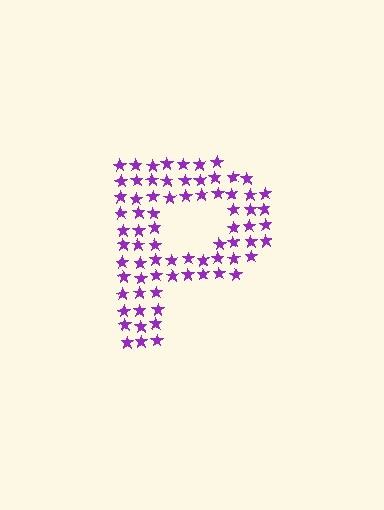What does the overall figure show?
The overall figure shows the letter P.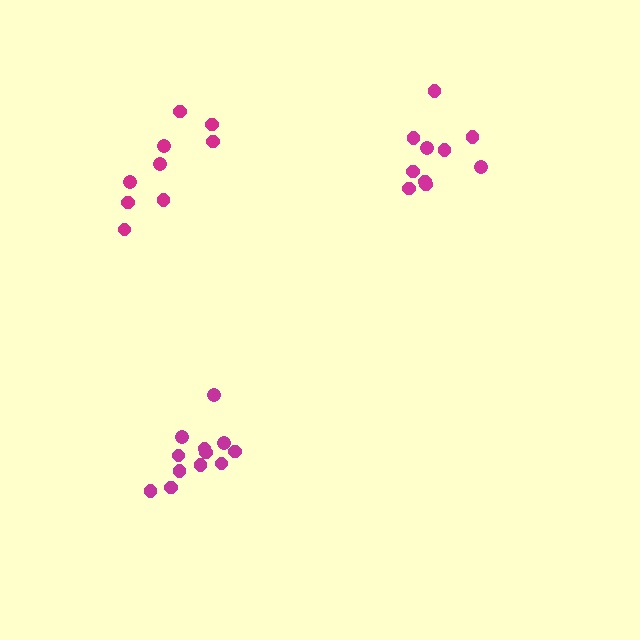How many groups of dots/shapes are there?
There are 3 groups.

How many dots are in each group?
Group 1: 9 dots, Group 2: 10 dots, Group 3: 12 dots (31 total).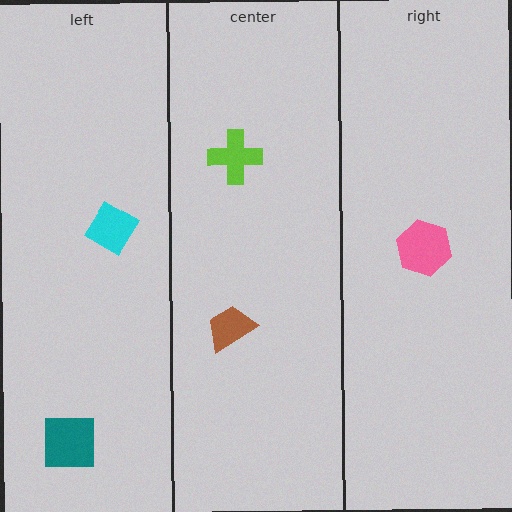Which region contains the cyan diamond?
The left region.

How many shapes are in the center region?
2.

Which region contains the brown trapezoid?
The center region.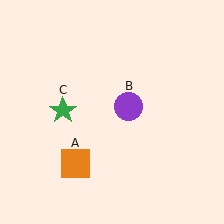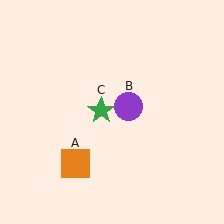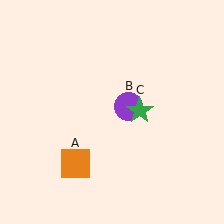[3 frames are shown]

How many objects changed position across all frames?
1 object changed position: green star (object C).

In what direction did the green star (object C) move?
The green star (object C) moved right.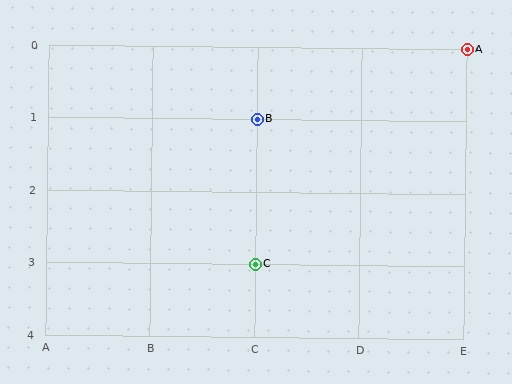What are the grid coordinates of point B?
Point B is at grid coordinates (C, 1).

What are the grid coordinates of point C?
Point C is at grid coordinates (C, 3).